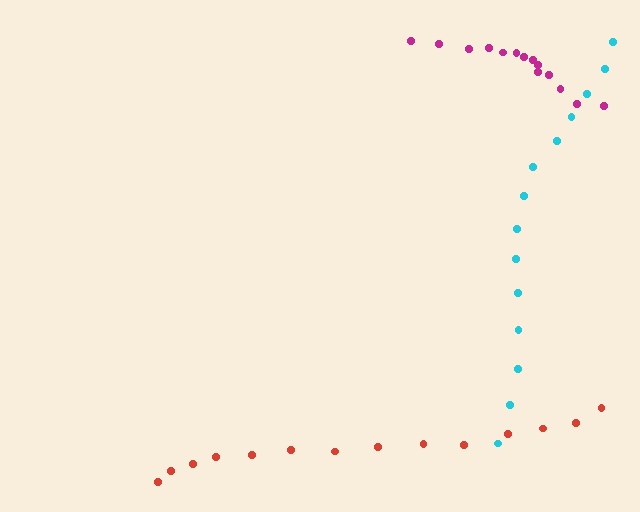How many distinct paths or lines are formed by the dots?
There are 3 distinct paths.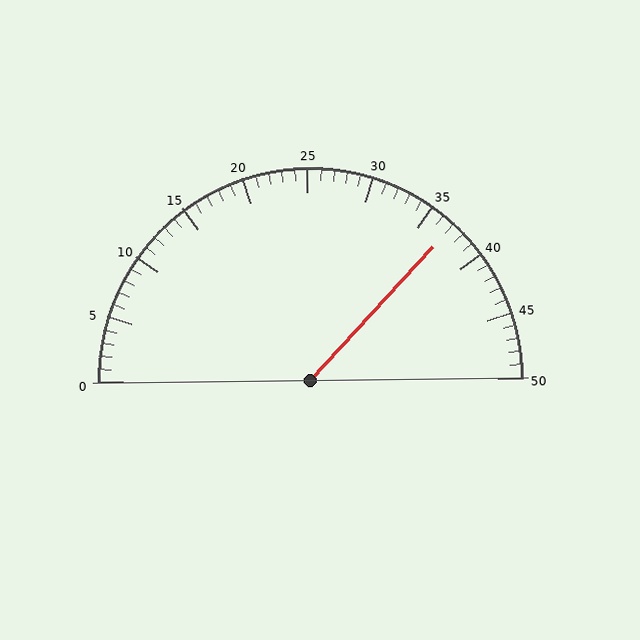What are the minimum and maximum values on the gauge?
The gauge ranges from 0 to 50.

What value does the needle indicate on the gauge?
The needle indicates approximately 37.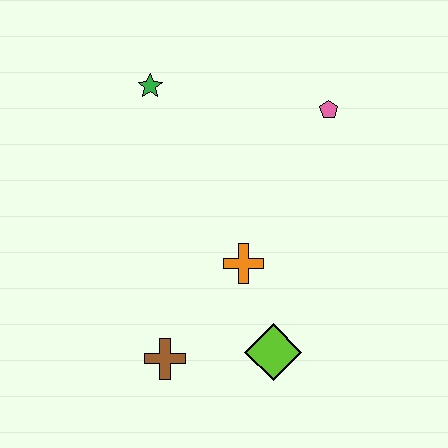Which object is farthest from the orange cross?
The green star is farthest from the orange cross.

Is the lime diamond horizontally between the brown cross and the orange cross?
No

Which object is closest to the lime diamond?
The orange cross is closest to the lime diamond.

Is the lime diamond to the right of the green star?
Yes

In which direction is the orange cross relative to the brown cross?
The orange cross is above the brown cross.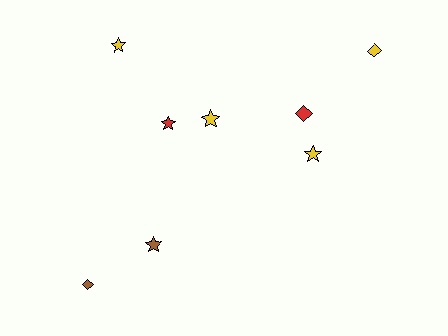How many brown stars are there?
There is 1 brown star.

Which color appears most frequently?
Yellow, with 4 objects.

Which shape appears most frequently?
Star, with 5 objects.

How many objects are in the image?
There are 8 objects.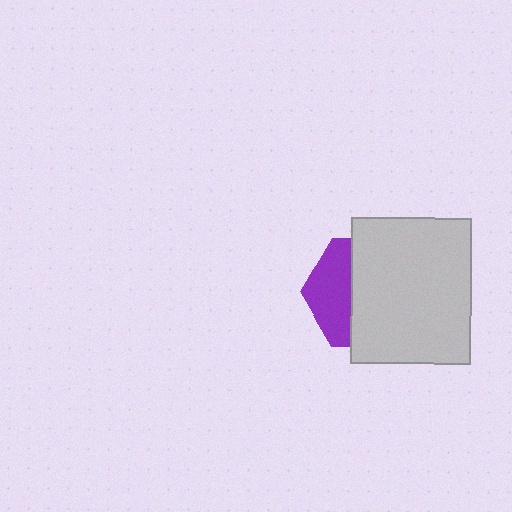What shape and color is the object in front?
The object in front is a light gray rectangle.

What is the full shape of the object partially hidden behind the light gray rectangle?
The partially hidden object is a purple hexagon.